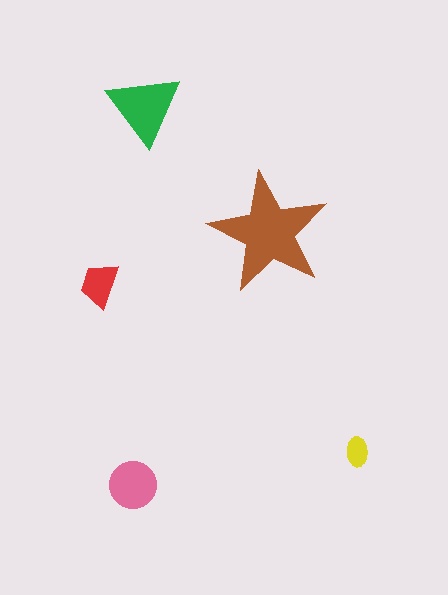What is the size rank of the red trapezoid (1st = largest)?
4th.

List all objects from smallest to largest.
The yellow ellipse, the red trapezoid, the pink circle, the green triangle, the brown star.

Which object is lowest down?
The pink circle is bottommost.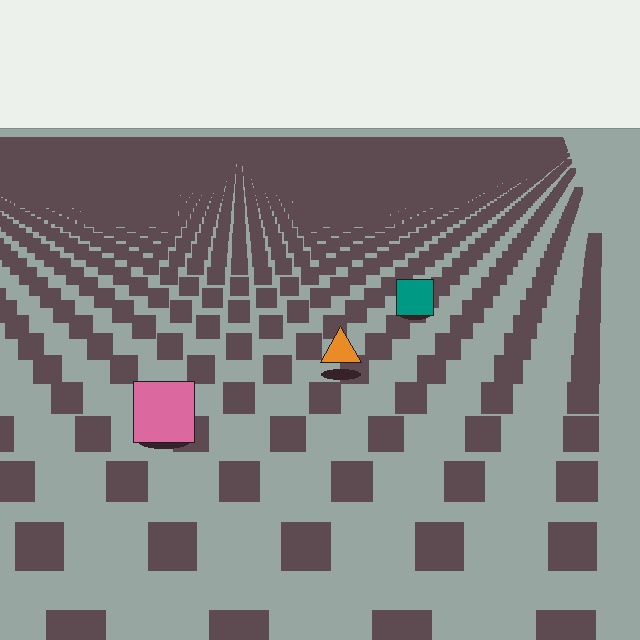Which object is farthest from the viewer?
The teal square is farthest from the viewer. It appears smaller and the ground texture around it is denser.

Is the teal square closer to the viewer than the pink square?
No. The pink square is closer — you can tell from the texture gradient: the ground texture is coarser near it.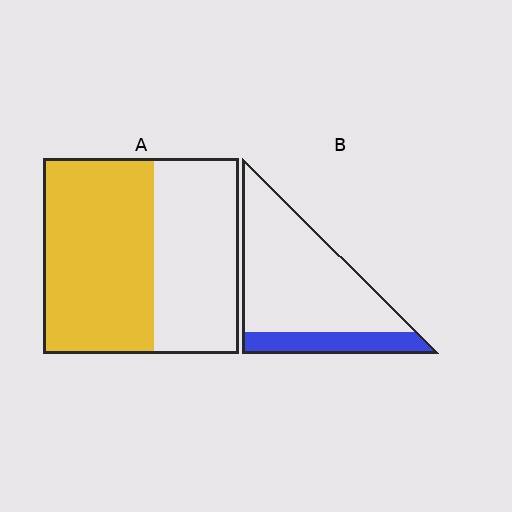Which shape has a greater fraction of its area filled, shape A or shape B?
Shape A.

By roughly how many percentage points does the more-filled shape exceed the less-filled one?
By roughly 35 percentage points (A over B).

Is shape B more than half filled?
No.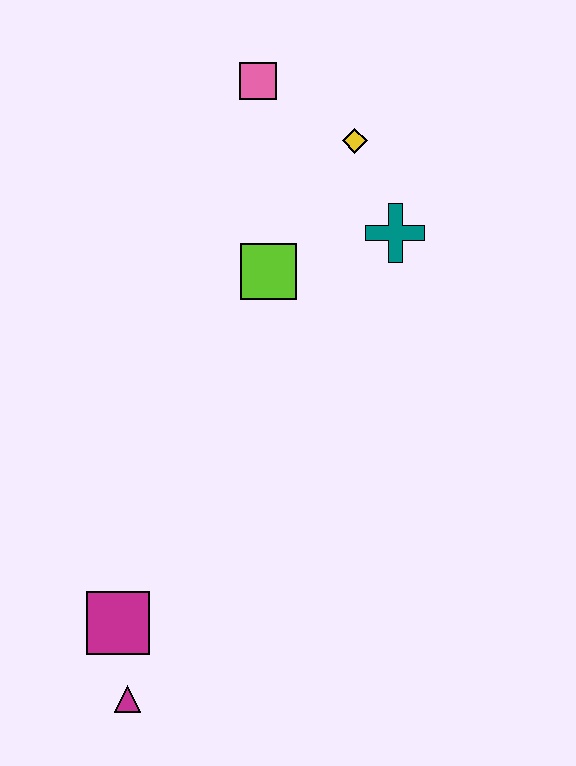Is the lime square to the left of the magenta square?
No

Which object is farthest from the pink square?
The magenta triangle is farthest from the pink square.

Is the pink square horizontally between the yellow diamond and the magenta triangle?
Yes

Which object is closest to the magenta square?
The magenta triangle is closest to the magenta square.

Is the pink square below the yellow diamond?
No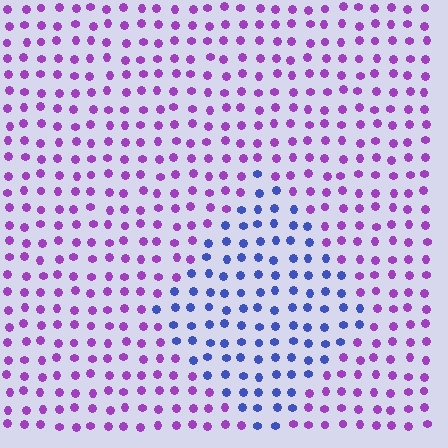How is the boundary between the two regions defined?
The boundary is defined purely by a slight shift in hue (about 56 degrees). Spacing, size, and orientation are identical on both sides.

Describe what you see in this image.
The image is filled with small purple elements in a uniform arrangement. A diamond-shaped region is visible where the elements are tinted to a slightly different hue, forming a subtle color boundary.